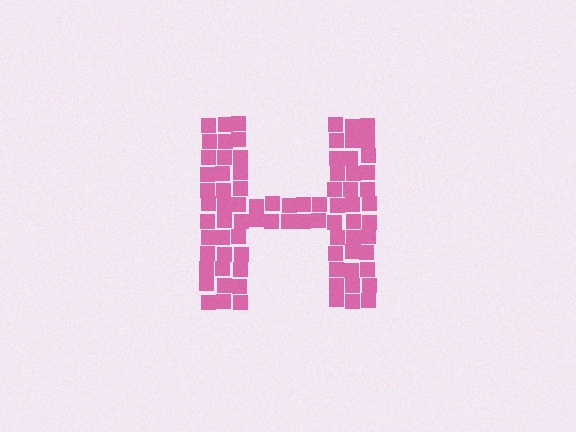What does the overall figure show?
The overall figure shows the letter H.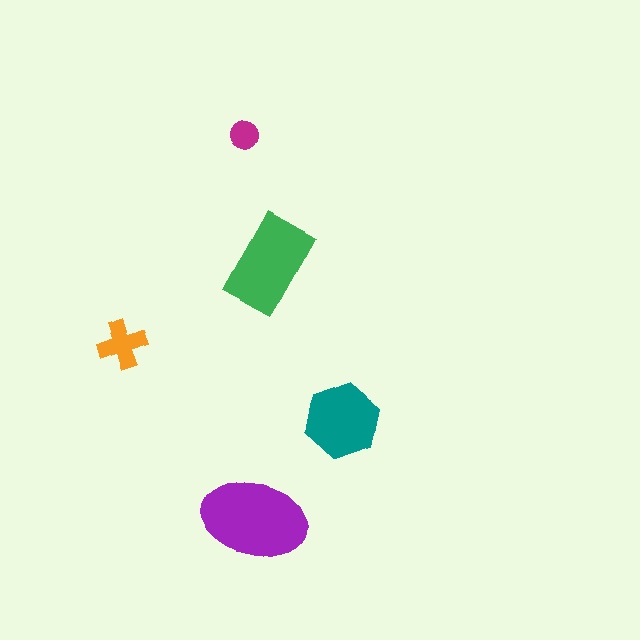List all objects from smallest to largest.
The magenta circle, the orange cross, the teal hexagon, the green rectangle, the purple ellipse.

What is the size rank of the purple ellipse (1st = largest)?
1st.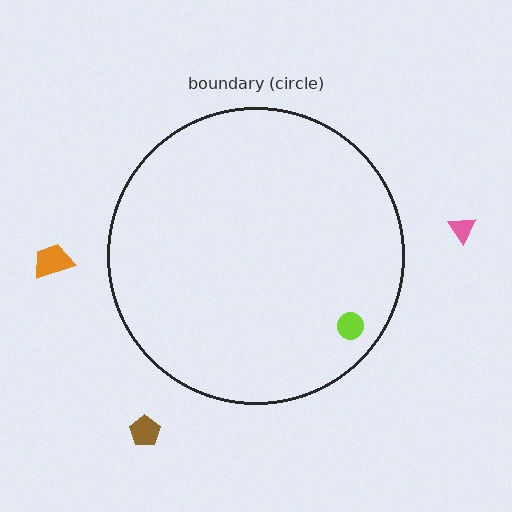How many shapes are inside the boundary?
1 inside, 3 outside.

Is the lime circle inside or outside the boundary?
Inside.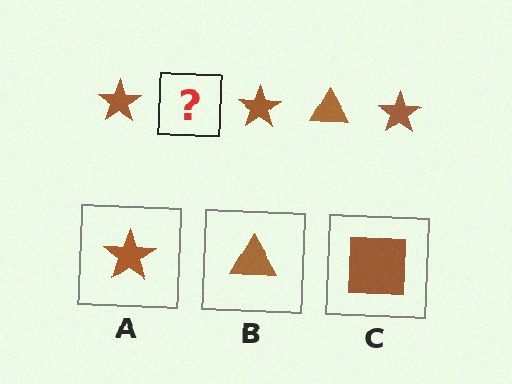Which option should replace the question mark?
Option B.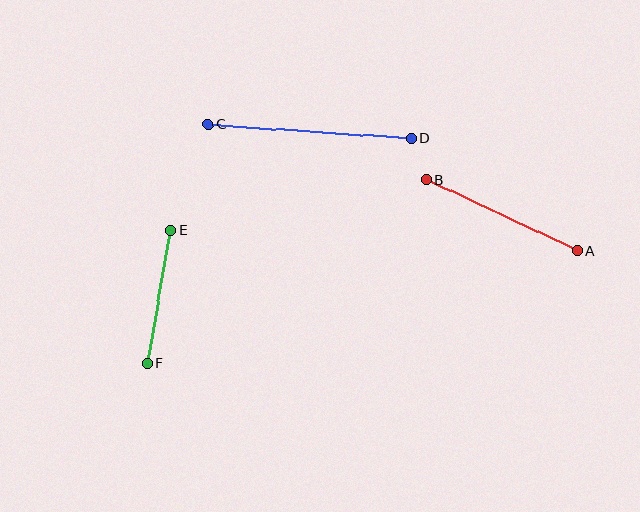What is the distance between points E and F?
The distance is approximately 135 pixels.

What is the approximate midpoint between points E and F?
The midpoint is at approximately (159, 297) pixels.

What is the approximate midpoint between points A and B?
The midpoint is at approximately (502, 215) pixels.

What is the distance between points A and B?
The distance is approximately 167 pixels.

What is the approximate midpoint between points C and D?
The midpoint is at approximately (310, 131) pixels.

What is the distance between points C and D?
The distance is approximately 203 pixels.